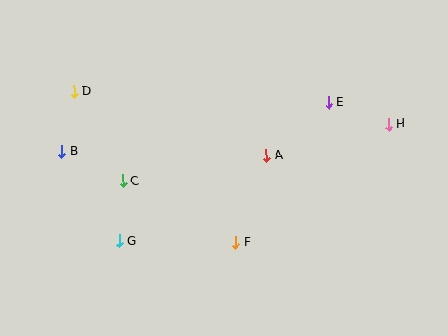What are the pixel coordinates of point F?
Point F is at (236, 242).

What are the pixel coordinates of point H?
Point H is at (389, 124).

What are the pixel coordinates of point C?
Point C is at (123, 181).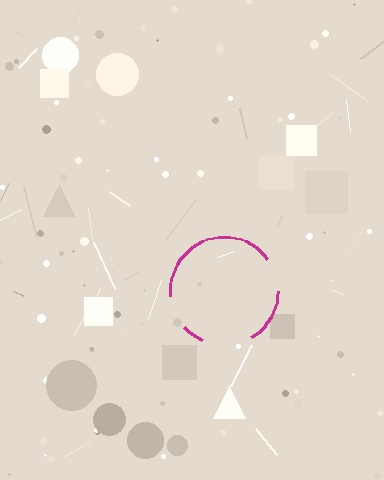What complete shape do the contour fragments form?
The contour fragments form a circle.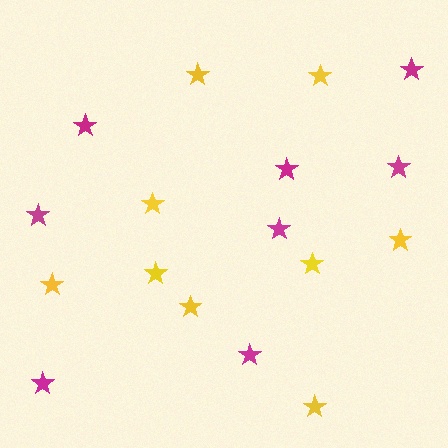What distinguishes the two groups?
There are 2 groups: one group of yellow stars (9) and one group of magenta stars (8).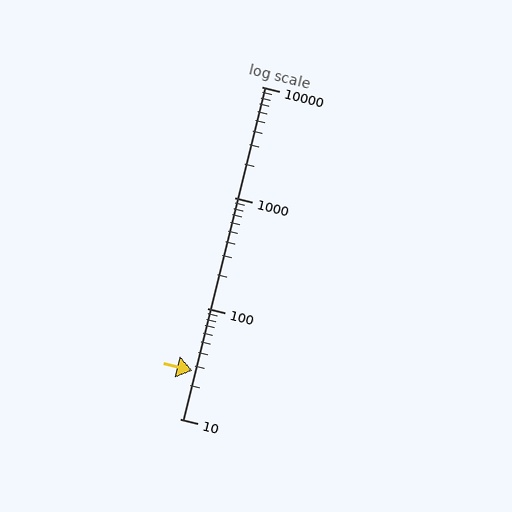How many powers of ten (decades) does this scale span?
The scale spans 3 decades, from 10 to 10000.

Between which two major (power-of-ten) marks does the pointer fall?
The pointer is between 10 and 100.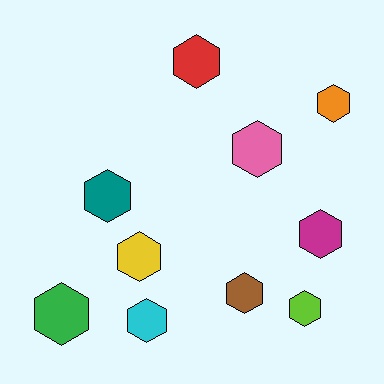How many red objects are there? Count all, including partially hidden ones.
There is 1 red object.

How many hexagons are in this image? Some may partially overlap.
There are 10 hexagons.